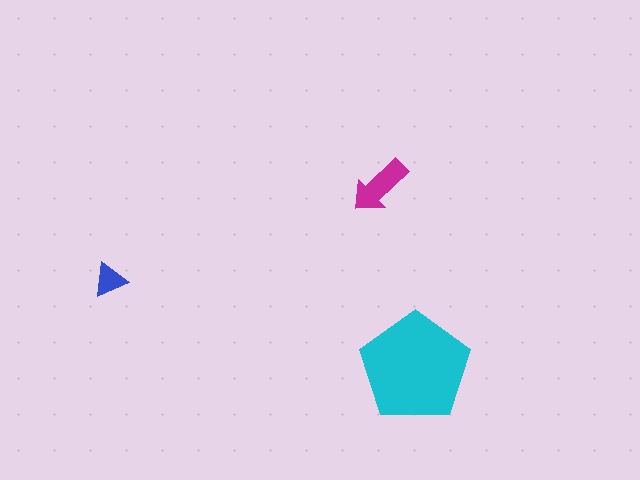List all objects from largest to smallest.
The cyan pentagon, the magenta arrow, the blue triangle.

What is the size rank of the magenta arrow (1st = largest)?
2nd.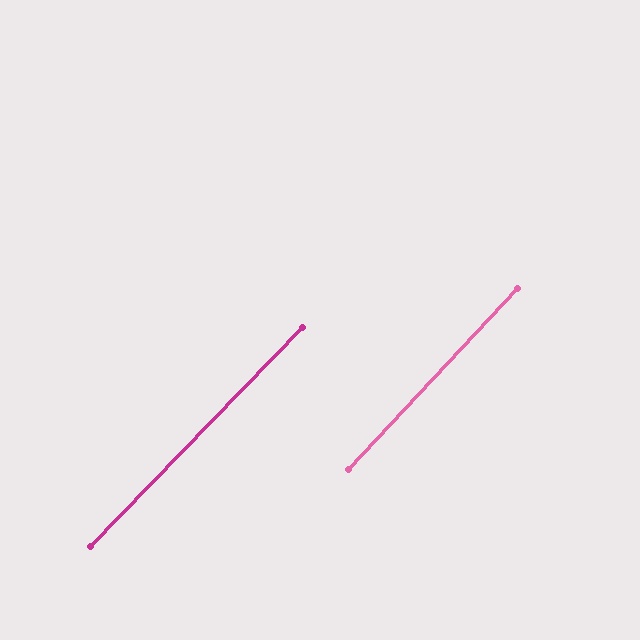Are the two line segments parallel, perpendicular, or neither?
Parallel — their directions differ by only 1.1°.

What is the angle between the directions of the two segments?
Approximately 1 degree.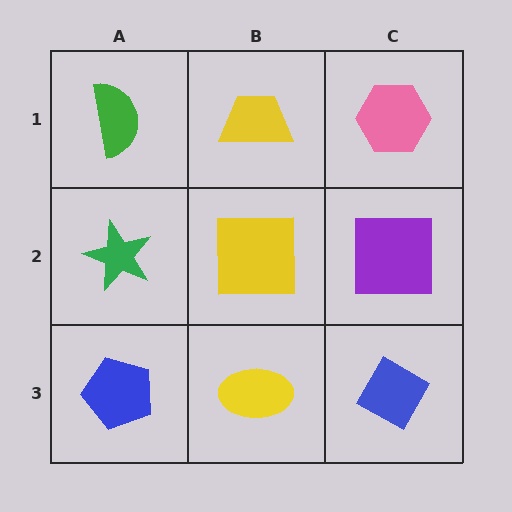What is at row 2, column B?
A yellow square.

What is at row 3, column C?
A blue diamond.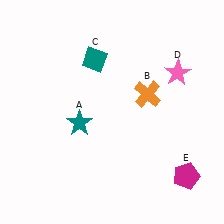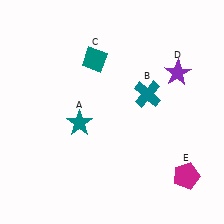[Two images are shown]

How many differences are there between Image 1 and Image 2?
There are 2 differences between the two images.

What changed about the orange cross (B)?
In Image 1, B is orange. In Image 2, it changed to teal.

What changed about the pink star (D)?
In Image 1, D is pink. In Image 2, it changed to purple.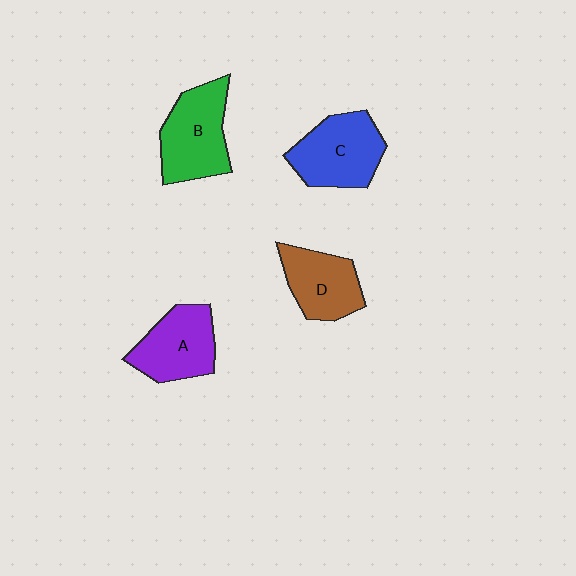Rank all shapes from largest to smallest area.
From largest to smallest: B (green), C (blue), A (purple), D (brown).